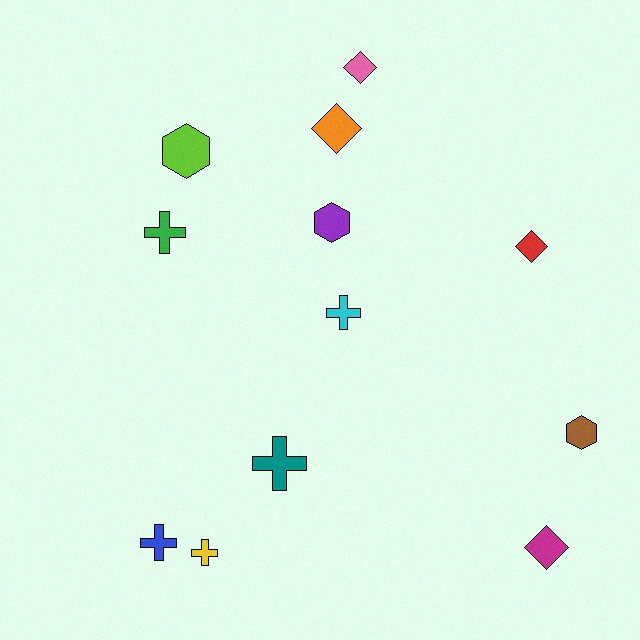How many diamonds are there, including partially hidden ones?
There are 4 diamonds.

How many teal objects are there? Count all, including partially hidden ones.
There is 1 teal object.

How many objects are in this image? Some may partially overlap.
There are 12 objects.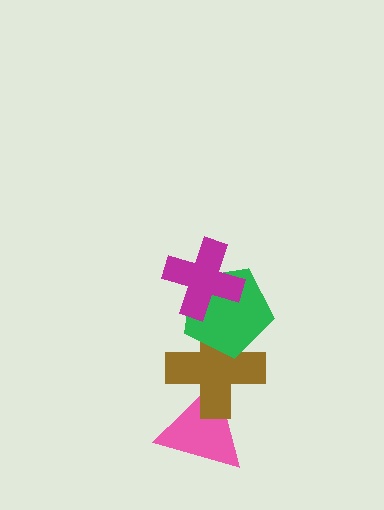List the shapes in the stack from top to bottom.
From top to bottom: the magenta cross, the green pentagon, the brown cross, the pink triangle.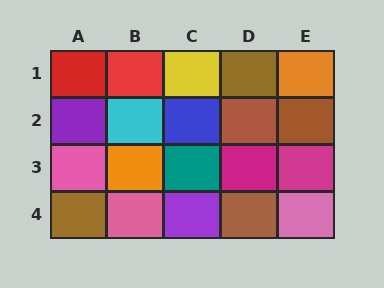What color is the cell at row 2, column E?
Brown.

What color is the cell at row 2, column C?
Blue.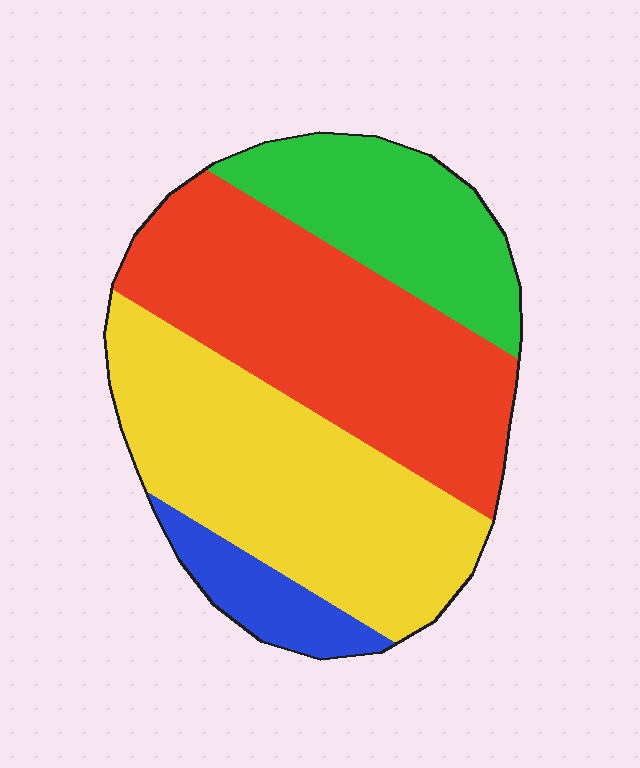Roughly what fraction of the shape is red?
Red takes up between a quarter and a half of the shape.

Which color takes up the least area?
Blue, at roughly 10%.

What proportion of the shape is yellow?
Yellow covers 36% of the shape.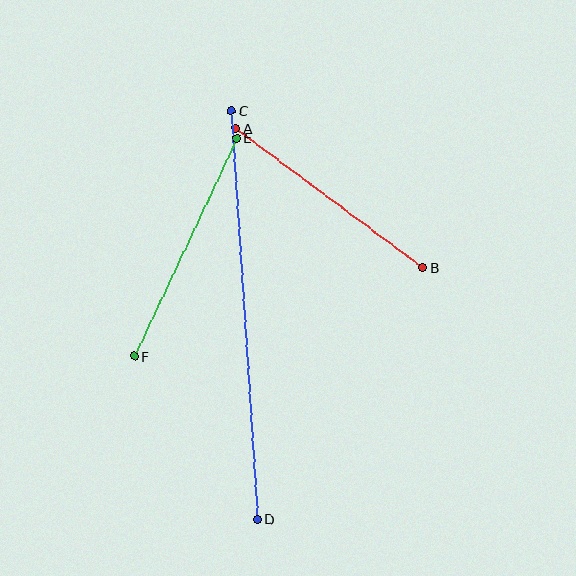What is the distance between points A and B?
The distance is approximately 233 pixels.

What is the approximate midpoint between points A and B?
The midpoint is at approximately (329, 198) pixels.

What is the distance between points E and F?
The distance is approximately 241 pixels.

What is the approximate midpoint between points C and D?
The midpoint is at approximately (244, 315) pixels.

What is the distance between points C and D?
The distance is approximately 409 pixels.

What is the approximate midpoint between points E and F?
The midpoint is at approximately (186, 247) pixels.